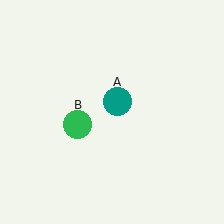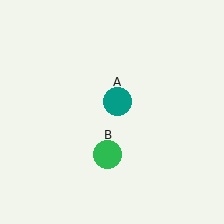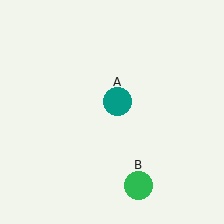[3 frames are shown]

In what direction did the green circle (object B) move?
The green circle (object B) moved down and to the right.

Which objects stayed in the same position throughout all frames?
Teal circle (object A) remained stationary.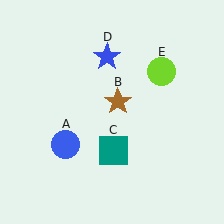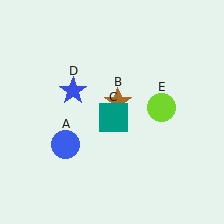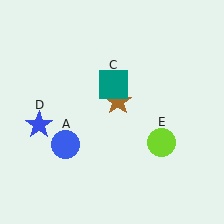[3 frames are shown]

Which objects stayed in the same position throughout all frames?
Blue circle (object A) and brown star (object B) remained stationary.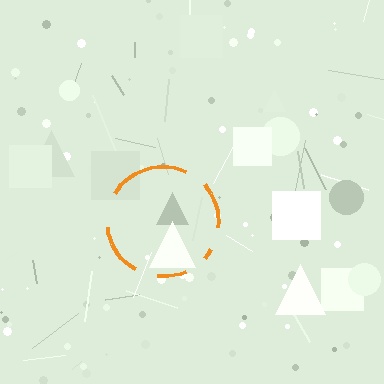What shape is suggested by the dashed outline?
The dashed outline suggests a circle.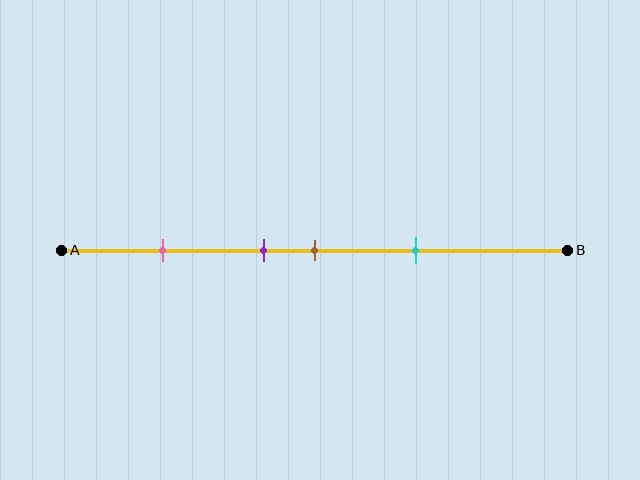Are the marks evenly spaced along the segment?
No, the marks are not evenly spaced.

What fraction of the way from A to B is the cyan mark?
The cyan mark is approximately 70% (0.7) of the way from A to B.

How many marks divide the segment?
There are 4 marks dividing the segment.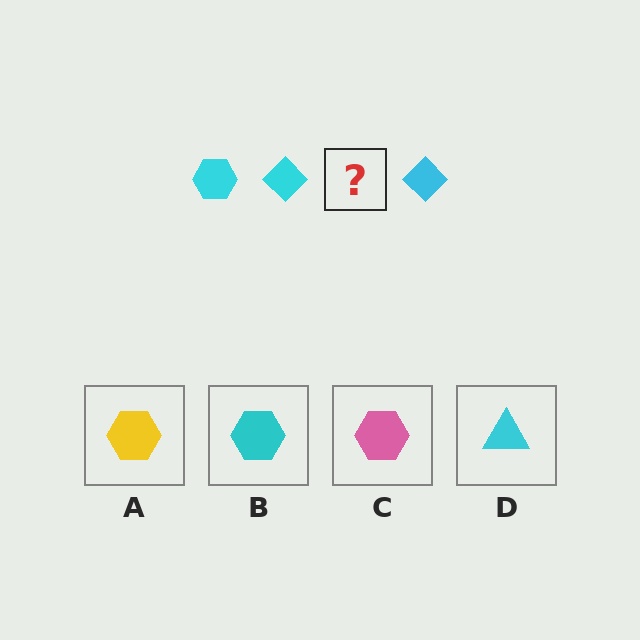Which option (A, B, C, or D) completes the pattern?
B.